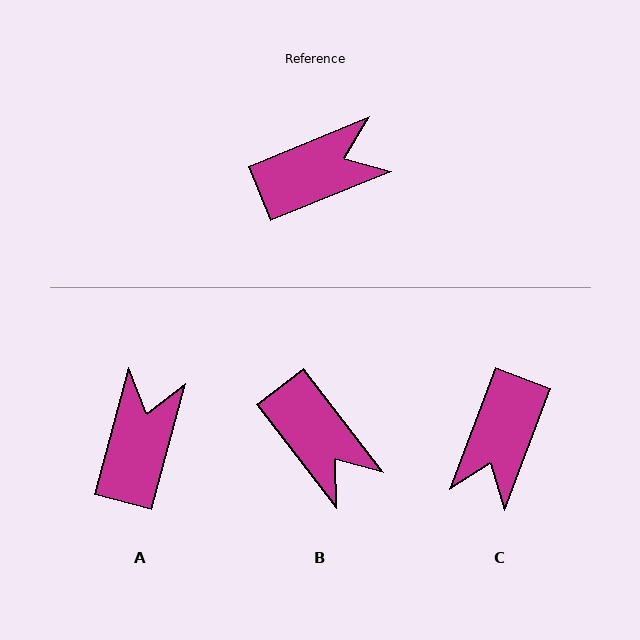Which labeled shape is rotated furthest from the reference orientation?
C, about 133 degrees away.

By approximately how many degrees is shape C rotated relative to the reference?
Approximately 133 degrees clockwise.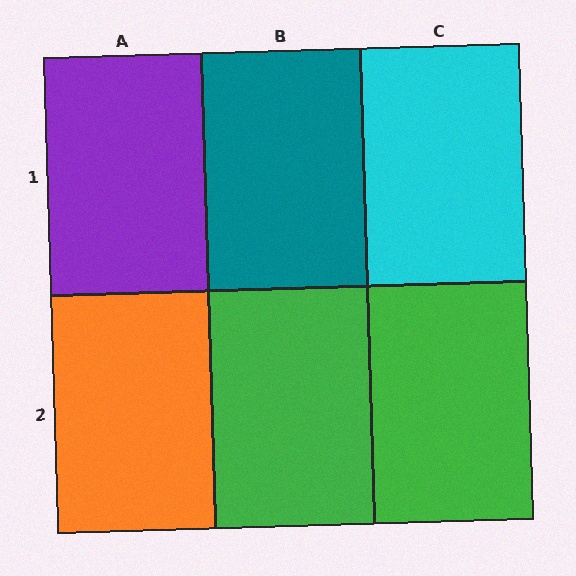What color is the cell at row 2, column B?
Green.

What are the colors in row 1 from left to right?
Purple, teal, cyan.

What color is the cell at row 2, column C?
Green.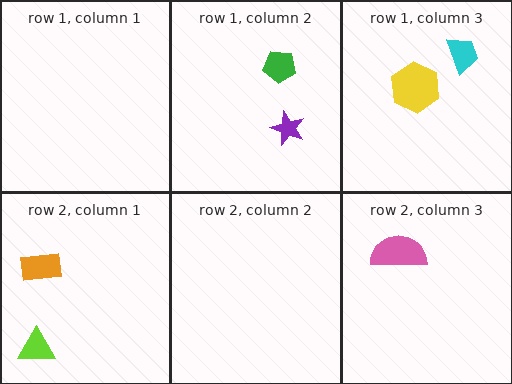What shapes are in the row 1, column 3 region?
The cyan trapezoid, the yellow hexagon.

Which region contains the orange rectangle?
The row 2, column 1 region.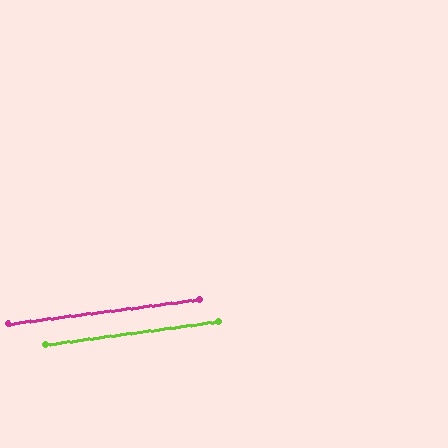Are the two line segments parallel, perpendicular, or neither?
Parallel — their directions differ by only 0.2°.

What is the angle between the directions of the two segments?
Approximately 0 degrees.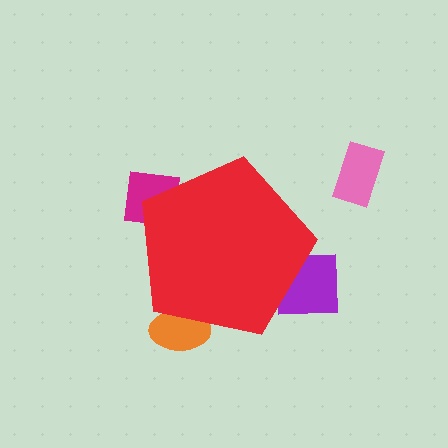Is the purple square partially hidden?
Yes, the purple square is partially hidden behind the red pentagon.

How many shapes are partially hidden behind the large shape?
4 shapes are partially hidden.